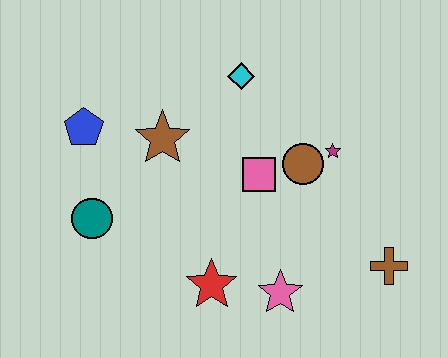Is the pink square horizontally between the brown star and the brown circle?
Yes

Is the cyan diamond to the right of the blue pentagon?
Yes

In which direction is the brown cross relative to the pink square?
The brown cross is to the right of the pink square.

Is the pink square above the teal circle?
Yes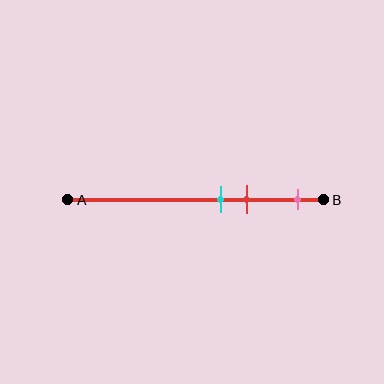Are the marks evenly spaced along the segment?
No, the marks are not evenly spaced.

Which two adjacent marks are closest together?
The cyan and red marks are the closest adjacent pair.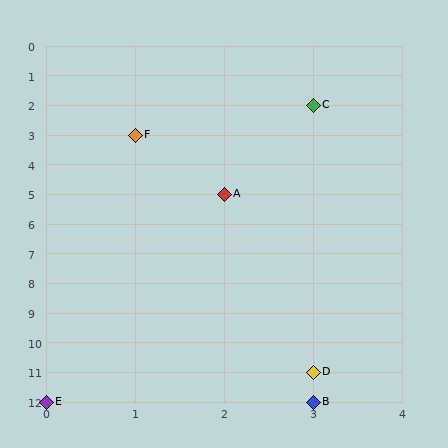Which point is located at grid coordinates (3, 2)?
Point C is at (3, 2).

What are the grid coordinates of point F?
Point F is at grid coordinates (1, 3).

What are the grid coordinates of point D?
Point D is at grid coordinates (3, 11).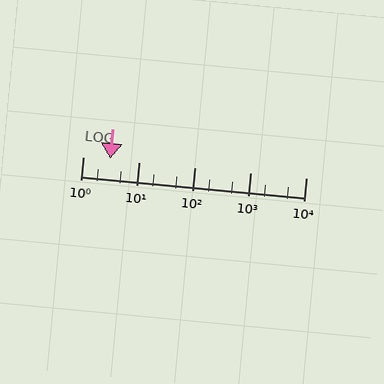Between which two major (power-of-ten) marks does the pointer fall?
The pointer is between 1 and 10.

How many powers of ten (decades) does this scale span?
The scale spans 4 decades, from 1 to 10000.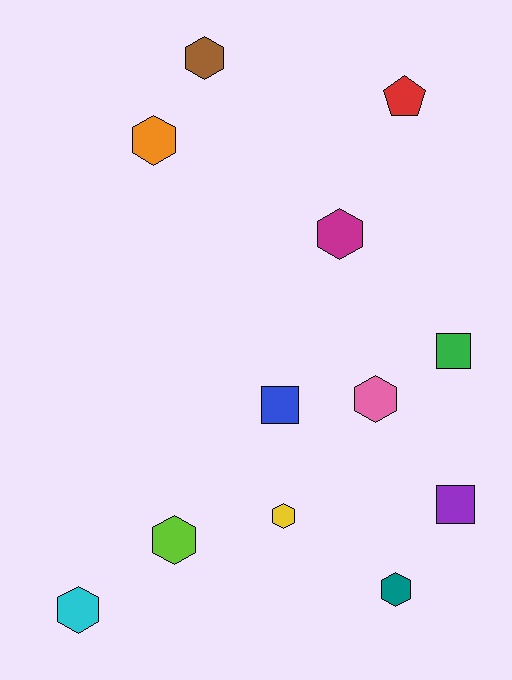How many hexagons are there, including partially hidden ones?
There are 8 hexagons.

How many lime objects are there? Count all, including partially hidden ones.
There is 1 lime object.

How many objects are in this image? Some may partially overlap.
There are 12 objects.